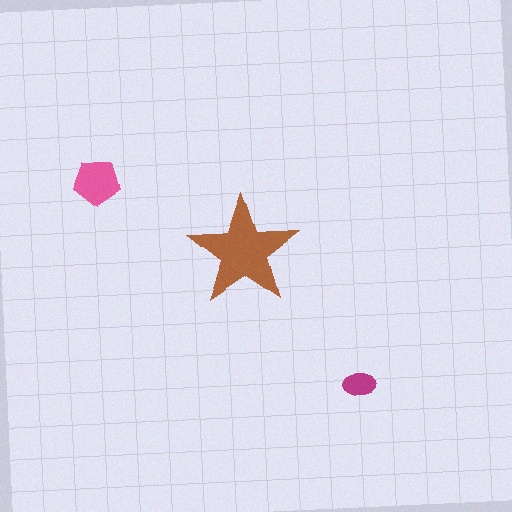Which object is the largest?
The brown star.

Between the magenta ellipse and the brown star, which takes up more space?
The brown star.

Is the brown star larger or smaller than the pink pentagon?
Larger.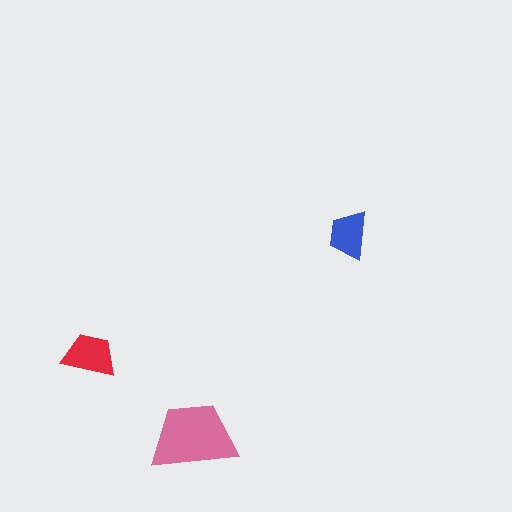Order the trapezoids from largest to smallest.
the pink one, the red one, the blue one.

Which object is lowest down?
The pink trapezoid is bottommost.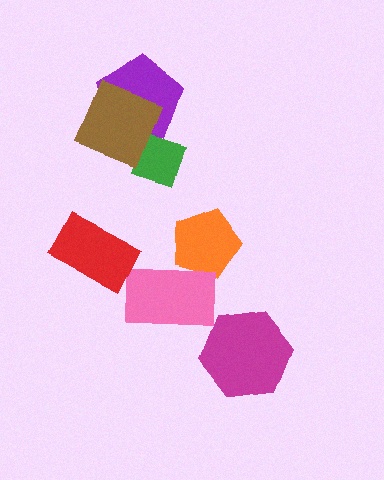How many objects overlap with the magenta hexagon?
0 objects overlap with the magenta hexagon.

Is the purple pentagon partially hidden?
Yes, it is partially covered by another shape.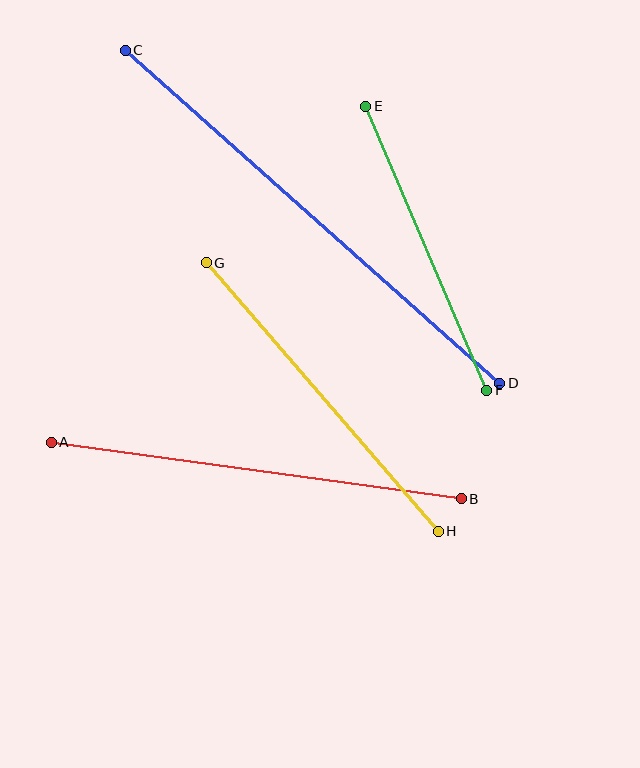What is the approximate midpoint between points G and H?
The midpoint is at approximately (322, 397) pixels.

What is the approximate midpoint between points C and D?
The midpoint is at approximately (312, 217) pixels.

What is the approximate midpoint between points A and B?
The midpoint is at approximately (256, 470) pixels.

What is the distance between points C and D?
The distance is approximately 501 pixels.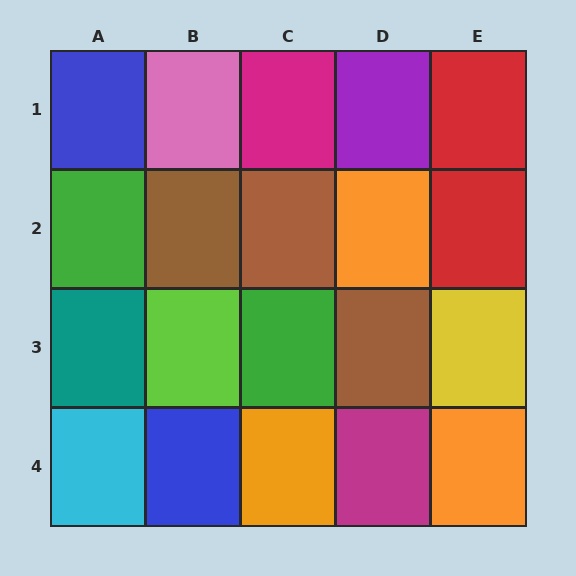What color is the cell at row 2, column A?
Green.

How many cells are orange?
3 cells are orange.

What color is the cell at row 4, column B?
Blue.